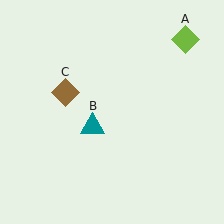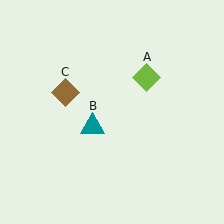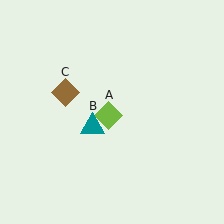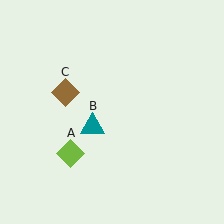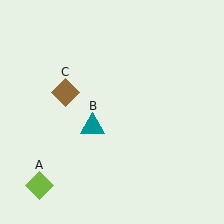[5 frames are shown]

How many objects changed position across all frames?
1 object changed position: lime diamond (object A).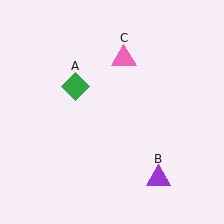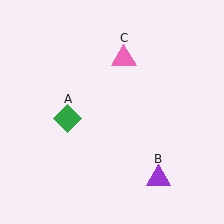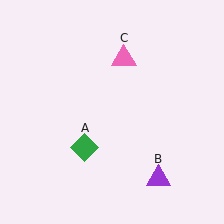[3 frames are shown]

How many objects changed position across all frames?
1 object changed position: green diamond (object A).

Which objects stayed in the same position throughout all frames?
Purple triangle (object B) and pink triangle (object C) remained stationary.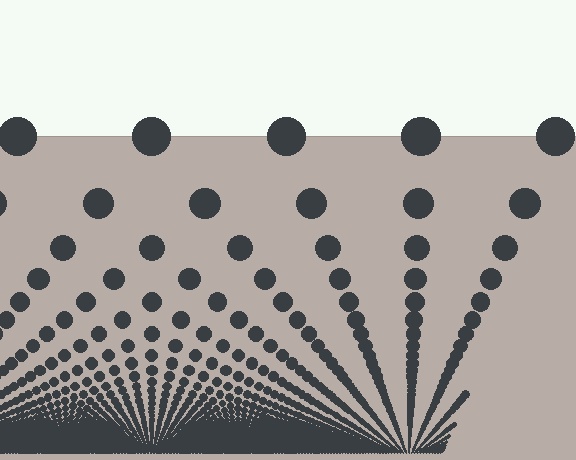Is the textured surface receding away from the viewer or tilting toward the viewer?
The surface appears to tilt toward the viewer. Texture elements get larger and sparser toward the top.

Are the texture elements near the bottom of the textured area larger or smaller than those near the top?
Smaller. The gradient is inverted — elements near the bottom are smaller and denser.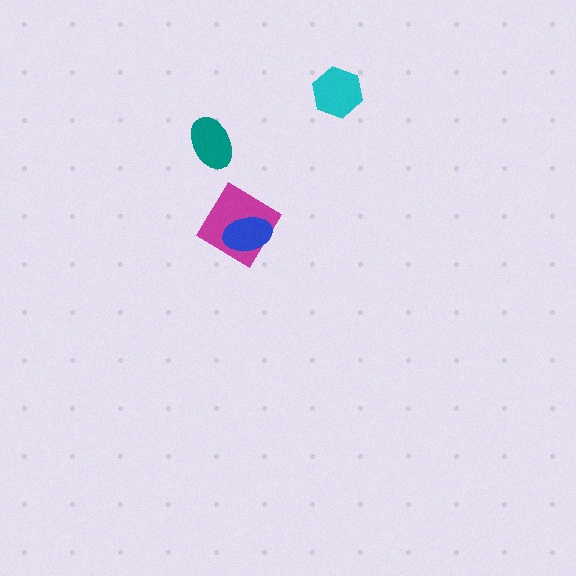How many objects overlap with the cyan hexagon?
0 objects overlap with the cyan hexagon.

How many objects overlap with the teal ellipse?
0 objects overlap with the teal ellipse.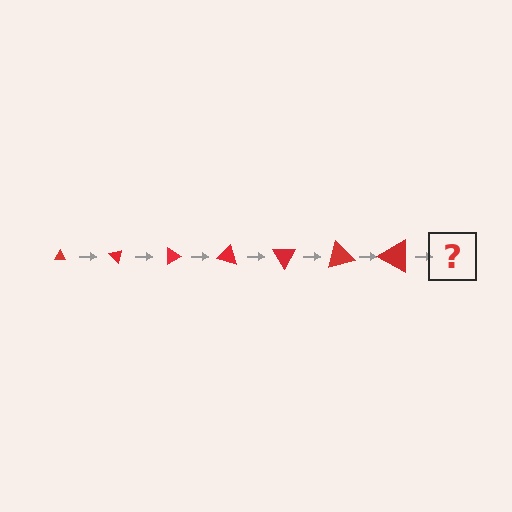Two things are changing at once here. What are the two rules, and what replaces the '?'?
The two rules are that the triangle grows larger each step and it rotates 45 degrees each step. The '?' should be a triangle, larger than the previous one and rotated 315 degrees from the start.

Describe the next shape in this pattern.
It should be a triangle, larger than the previous one and rotated 315 degrees from the start.